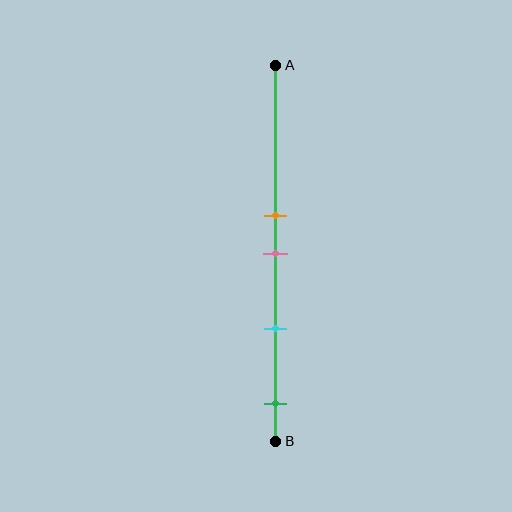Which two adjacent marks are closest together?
The orange and pink marks are the closest adjacent pair.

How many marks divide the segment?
There are 4 marks dividing the segment.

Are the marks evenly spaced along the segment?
No, the marks are not evenly spaced.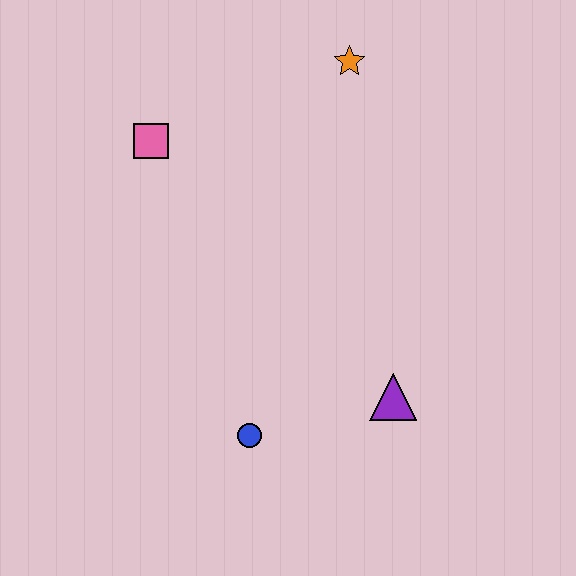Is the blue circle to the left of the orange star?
Yes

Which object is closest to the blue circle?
The purple triangle is closest to the blue circle.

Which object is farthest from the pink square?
The purple triangle is farthest from the pink square.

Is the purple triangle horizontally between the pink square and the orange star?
No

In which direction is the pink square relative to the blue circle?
The pink square is above the blue circle.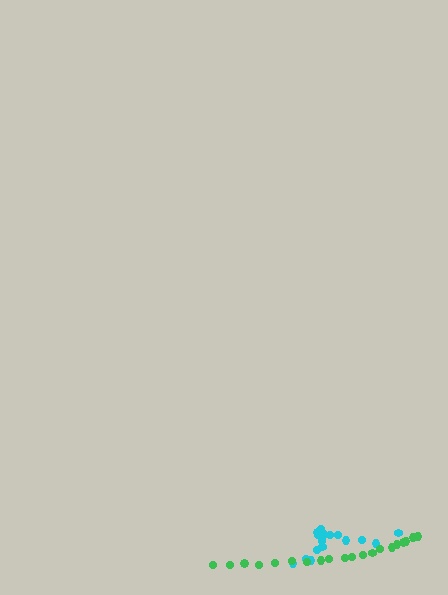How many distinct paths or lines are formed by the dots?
There are 2 distinct paths.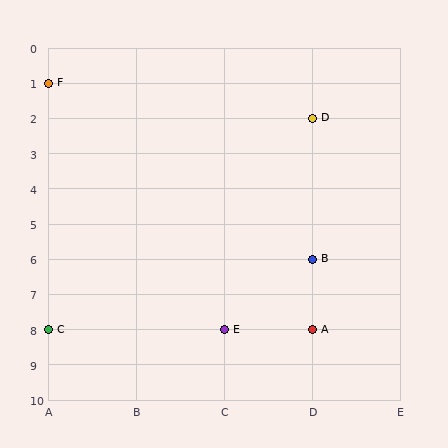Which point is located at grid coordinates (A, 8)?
Point C is at (A, 8).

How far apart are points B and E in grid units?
Points B and E are 1 column and 2 rows apart (about 2.2 grid units diagonally).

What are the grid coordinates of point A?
Point A is at grid coordinates (D, 8).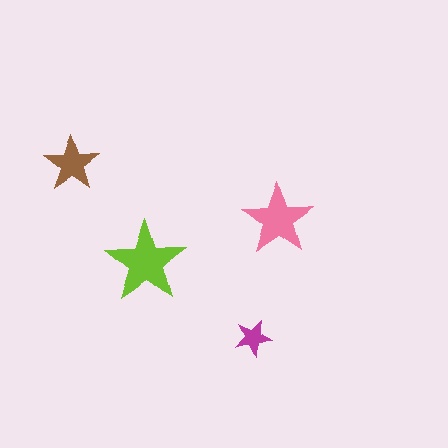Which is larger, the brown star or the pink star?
The pink one.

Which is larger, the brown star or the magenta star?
The brown one.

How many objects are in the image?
There are 4 objects in the image.